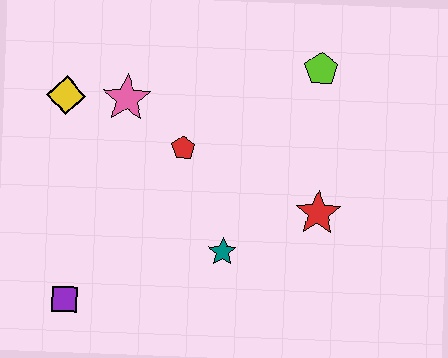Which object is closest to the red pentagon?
The pink star is closest to the red pentagon.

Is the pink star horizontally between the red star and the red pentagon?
No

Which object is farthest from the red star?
The yellow diamond is farthest from the red star.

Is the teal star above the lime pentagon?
No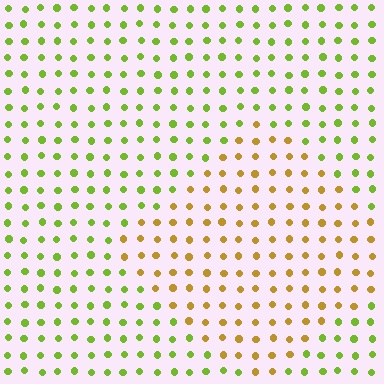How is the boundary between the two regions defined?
The boundary is defined purely by a slight shift in hue (about 47 degrees). Spacing, size, and orientation are identical on both sides.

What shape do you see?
I see a diamond.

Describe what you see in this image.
The image is filled with small lime elements in a uniform arrangement. A diamond-shaped region is visible where the elements are tinted to a slightly different hue, forming a subtle color boundary.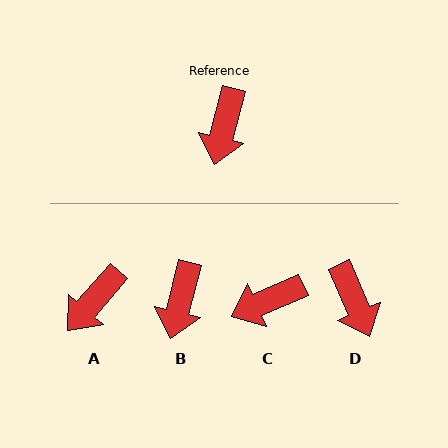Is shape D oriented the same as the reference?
No, it is off by about 38 degrees.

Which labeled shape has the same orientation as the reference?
B.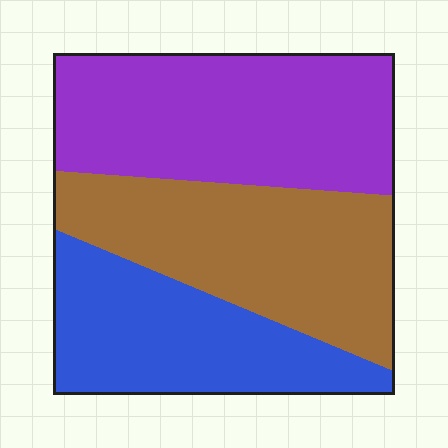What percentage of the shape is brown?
Brown takes up between a quarter and a half of the shape.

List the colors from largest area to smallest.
From largest to smallest: purple, brown, blue.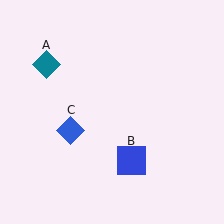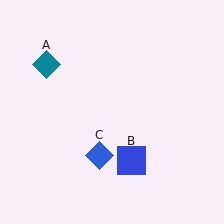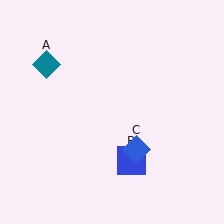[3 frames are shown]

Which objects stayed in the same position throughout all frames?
Teal diamond (object A) and blue square (object B) remained stationary.